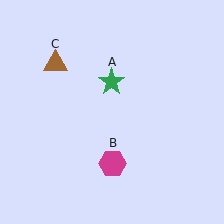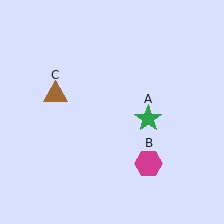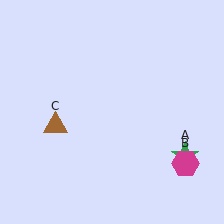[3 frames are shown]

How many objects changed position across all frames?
3 objects changed position: green star (object A), magenta hexagon (object B), brown triangle (object C).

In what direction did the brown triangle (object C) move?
The brown triangle (object C) moved down.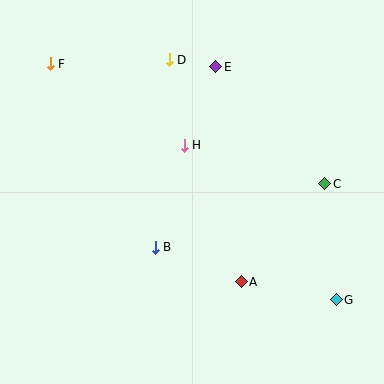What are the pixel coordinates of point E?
Point E is at (216, 67).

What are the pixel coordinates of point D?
Point D is at (169, 60).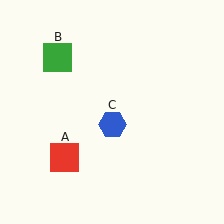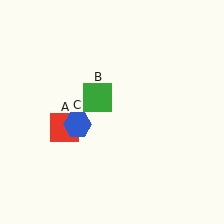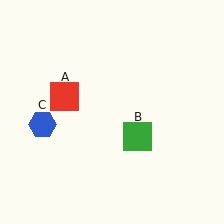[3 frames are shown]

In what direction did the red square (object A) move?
The red square (object A) moved up.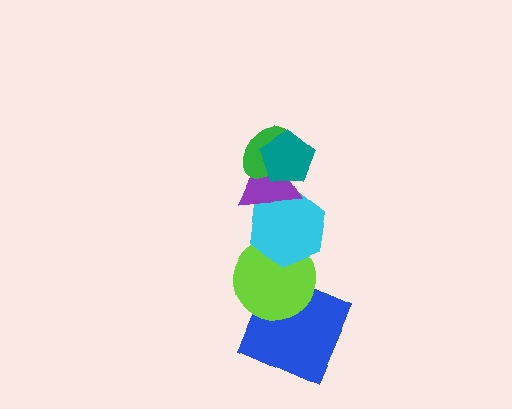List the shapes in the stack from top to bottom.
From top to bottom: the teal pentagon, the green ellipse, the purple triangle, the cyan hexagon, the lime circle, the blue square.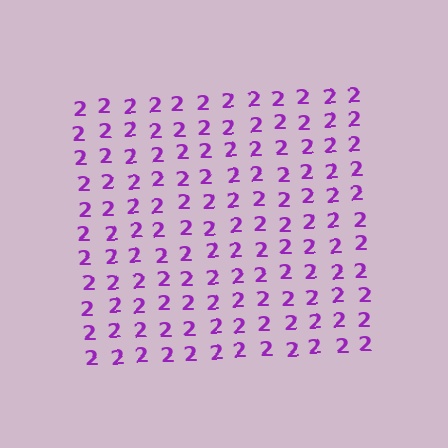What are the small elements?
The small elements are digit 2's.